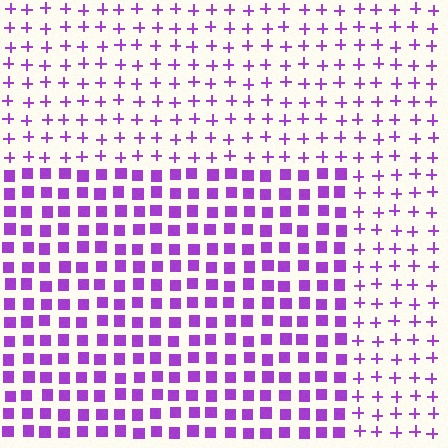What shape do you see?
I see a rectangle.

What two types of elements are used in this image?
The image uses squares inside the rectangle region and plus signs outside it.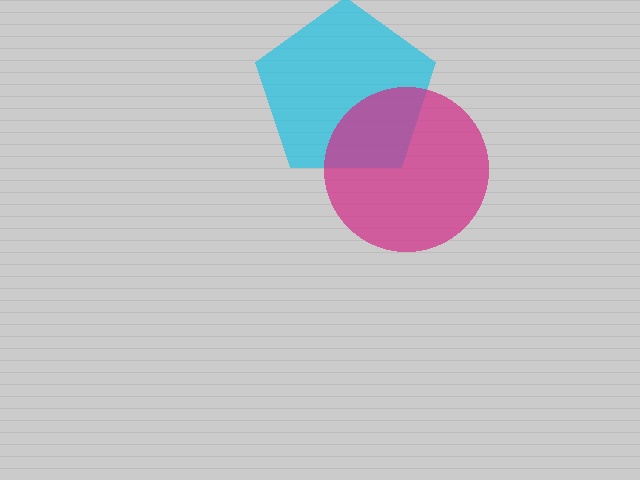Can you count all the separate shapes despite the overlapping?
Yes, there are 2 separate shapes.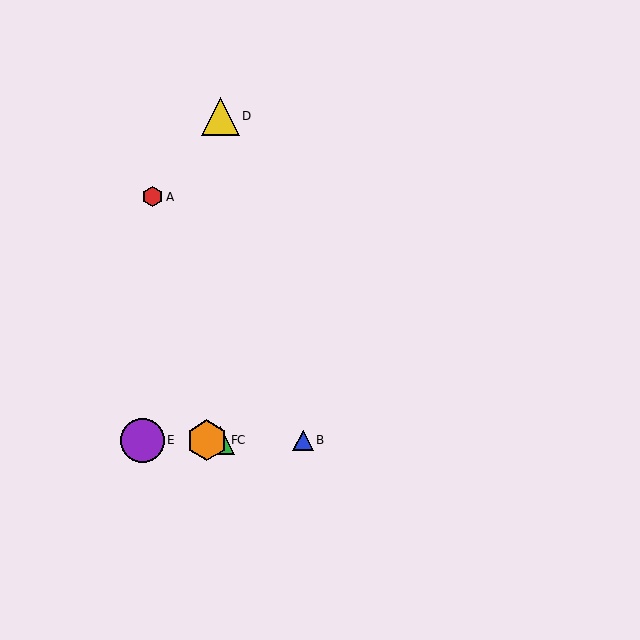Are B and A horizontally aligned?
No, B is at y≈440 and A is at y≈197.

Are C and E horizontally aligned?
Yes, both are at y≈440.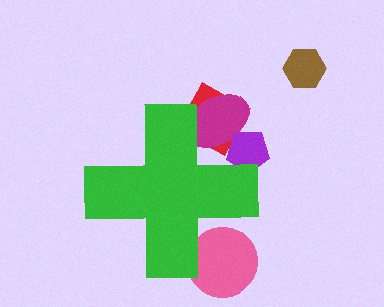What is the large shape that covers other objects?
A green cross.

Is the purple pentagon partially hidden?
Yes, the purple pentagon is partially hidden behind the green cross.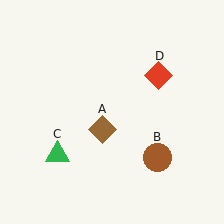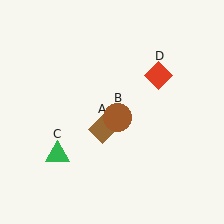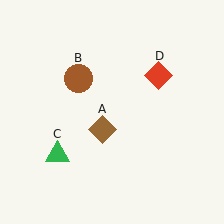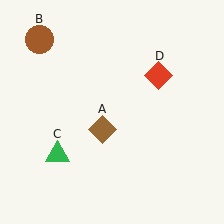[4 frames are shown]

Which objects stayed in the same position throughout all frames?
Brown diamond (object A) and green triangle (object C) and red diamond (object D) remained stationary.